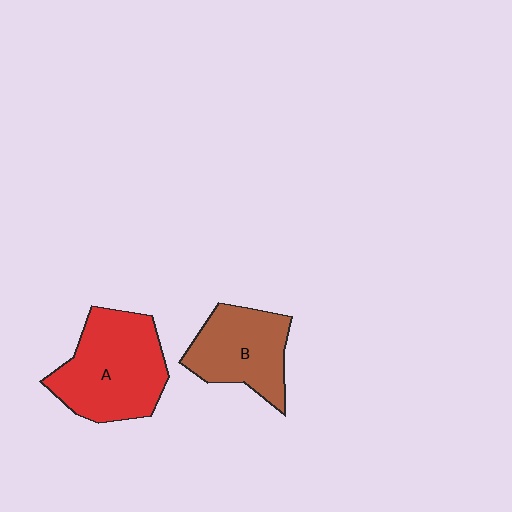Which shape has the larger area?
Shape A (red).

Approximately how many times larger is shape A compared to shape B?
Approximately 1.3 times.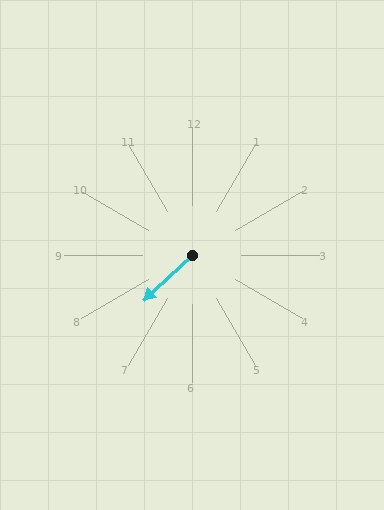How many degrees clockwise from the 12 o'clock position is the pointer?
Approximately 227 degrees.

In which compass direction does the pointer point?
Southwest.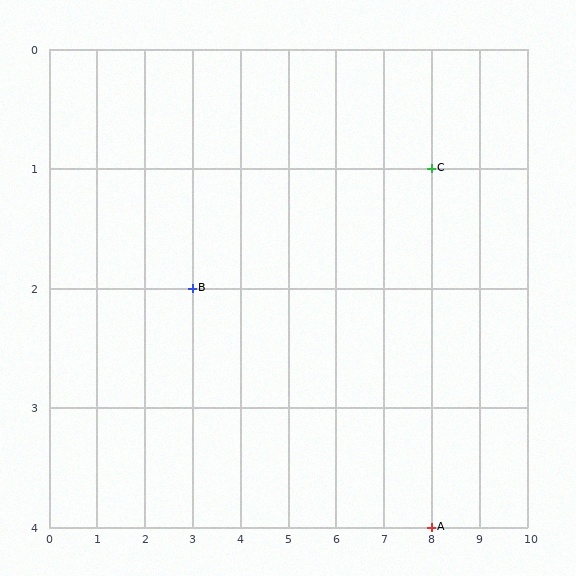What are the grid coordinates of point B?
Point B is at grid coordinates (3, 2).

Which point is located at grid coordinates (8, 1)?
Point C is at (8, 1).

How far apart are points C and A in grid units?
Points C and A are 3 rows apart.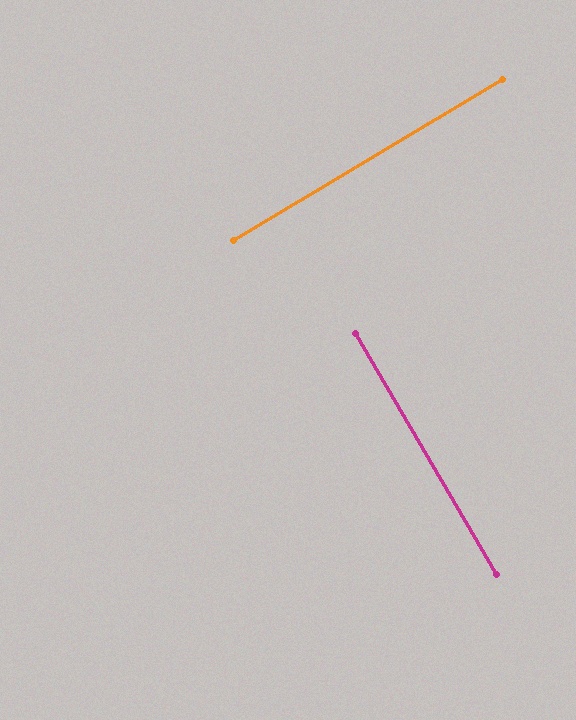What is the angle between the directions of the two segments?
Approximately 89 degrees.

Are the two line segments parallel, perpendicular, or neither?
Perpendicular — they meet at approximately 89°.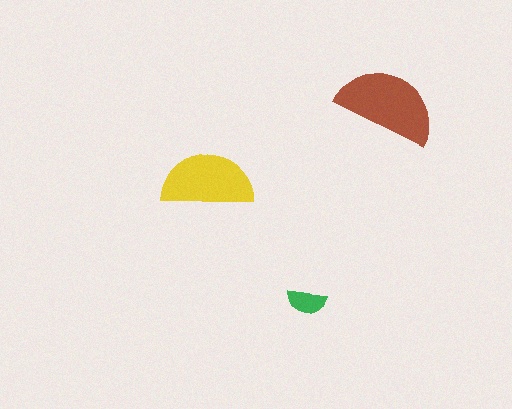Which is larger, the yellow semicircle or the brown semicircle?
The brown one.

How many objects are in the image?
There are 3 objects in the image.